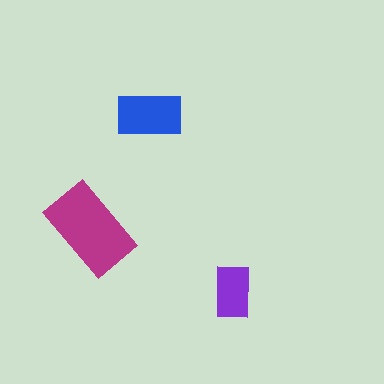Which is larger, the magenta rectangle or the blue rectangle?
The magenta one.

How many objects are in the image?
There are 3 objects in the image.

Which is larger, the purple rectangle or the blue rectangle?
The blue one.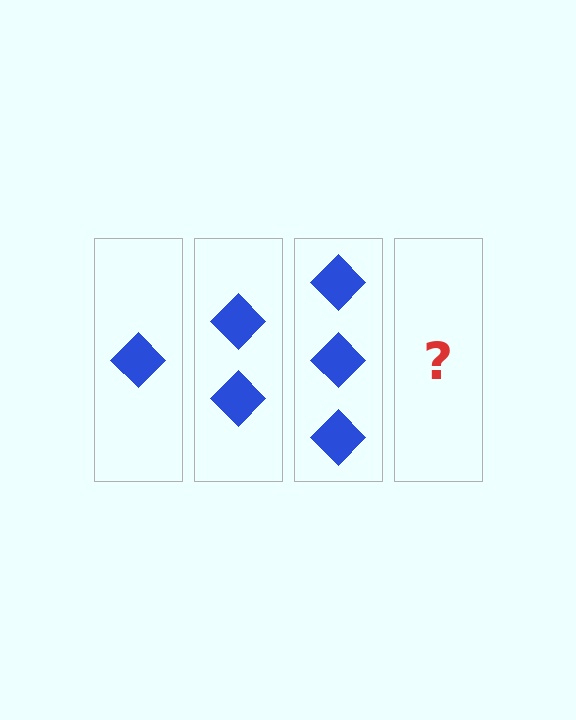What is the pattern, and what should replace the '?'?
The pattern is that each step adds one more diamond. The '?' should be 4 diamonds.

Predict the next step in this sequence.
The next step is 4 diamonds.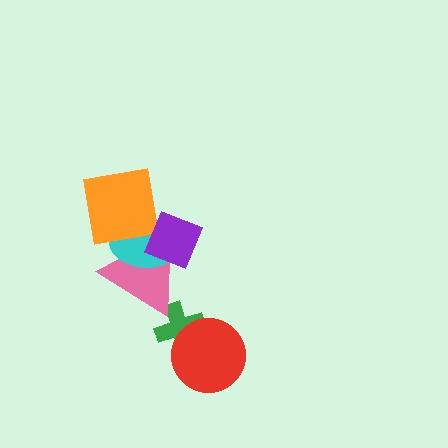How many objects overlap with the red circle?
1 object overlaps with the red circle.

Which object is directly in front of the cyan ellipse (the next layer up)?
The orange square is directly in front of the cyan ellipse.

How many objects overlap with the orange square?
3 objects overlap with the orange square.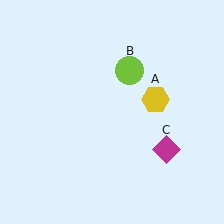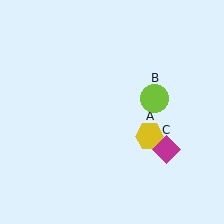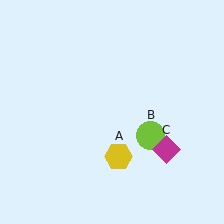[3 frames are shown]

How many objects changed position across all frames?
2 objects changed position: yellow hexagon (object A), lime circle (object B).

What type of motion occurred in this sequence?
The yellow hexagon (object A), lime circle (object B) rotated clockwise around the center of the scene.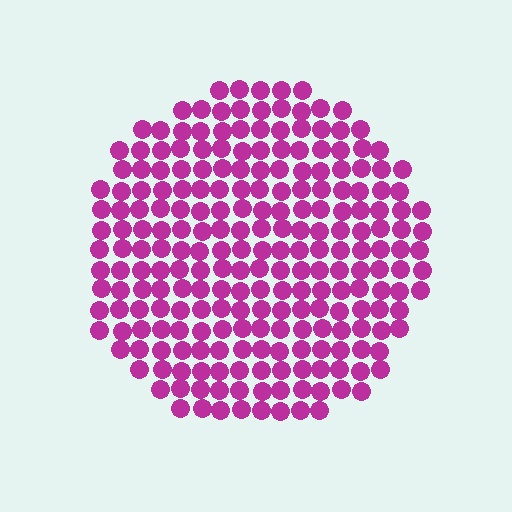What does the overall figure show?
The overall figure shows a circle.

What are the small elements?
The small elements are circles.